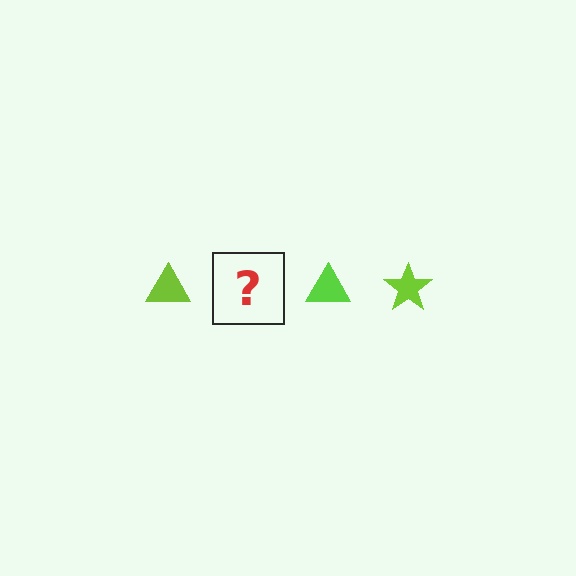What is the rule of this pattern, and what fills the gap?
The rule is that the pattern cycles through triangle, star shapes in lime. The gap should be filled with a lime star.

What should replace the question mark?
The question mark should be replaced with a lime star.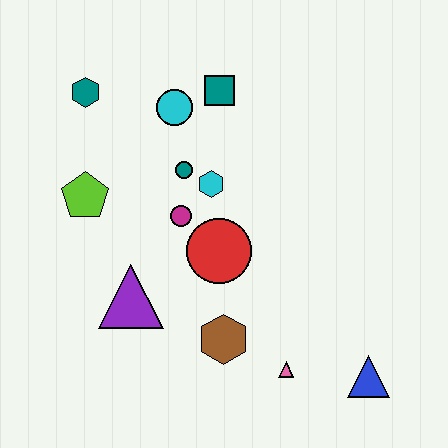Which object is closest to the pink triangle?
The brown hexagon is closest to the pink triangle.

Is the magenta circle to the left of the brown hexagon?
Yes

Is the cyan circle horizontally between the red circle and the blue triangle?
No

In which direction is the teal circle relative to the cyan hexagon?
The teal circle is to the left of the cyan hexagon.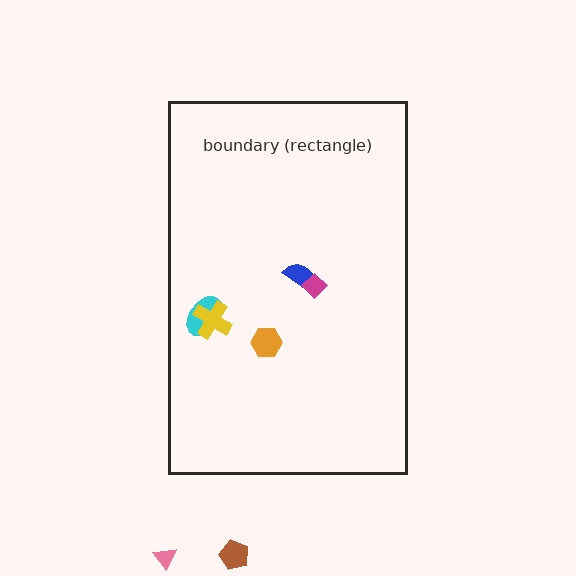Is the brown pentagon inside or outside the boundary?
Outside.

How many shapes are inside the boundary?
5 inside, 2 outside.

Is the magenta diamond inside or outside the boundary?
Inside.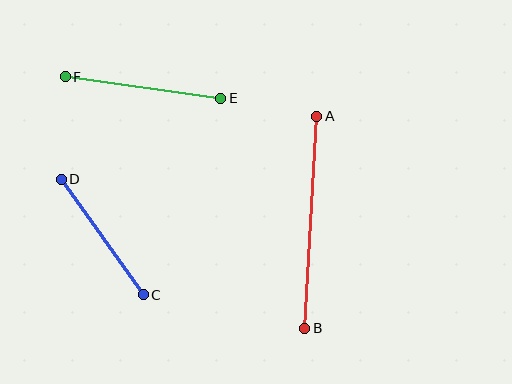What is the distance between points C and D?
The distance is approximately 142 pixels.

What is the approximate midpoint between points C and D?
The midpoint is at approximately (102, 237) pixels.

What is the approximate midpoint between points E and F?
The midpoint is at approximately (143, 87) pixels.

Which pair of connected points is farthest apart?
Points A and B are farthest apart.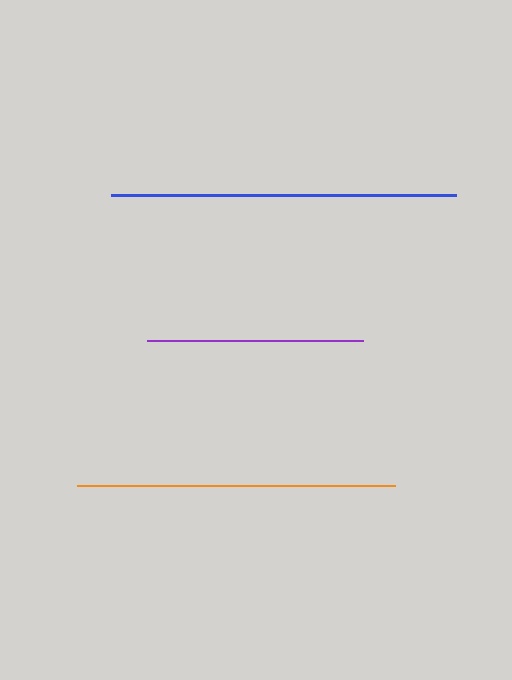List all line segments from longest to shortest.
From longest to shortest: blue, orange, purple.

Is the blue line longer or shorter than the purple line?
The blue line is longer than the purple line.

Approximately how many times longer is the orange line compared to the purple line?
The orange line is approximately 1.5 times the length of the purple line.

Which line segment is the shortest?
The purple line is the shortest at approximately 216 pixels.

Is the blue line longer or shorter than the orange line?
The blue line is longer than the orange line.